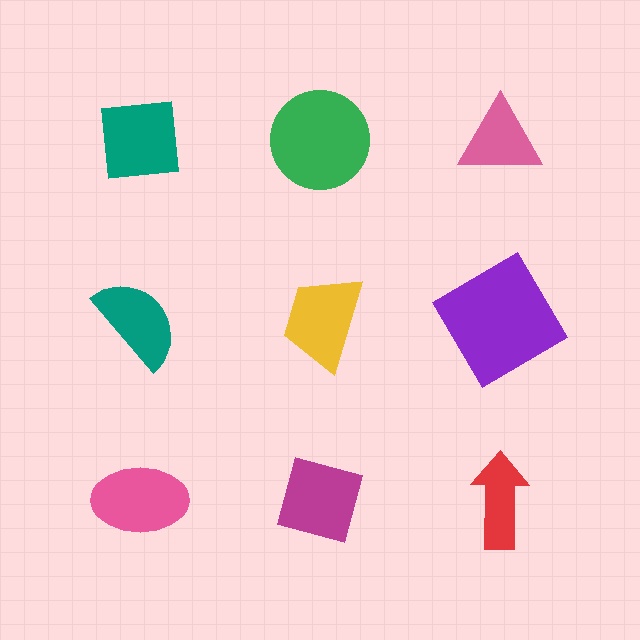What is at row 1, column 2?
A green circle.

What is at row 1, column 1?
A teal square.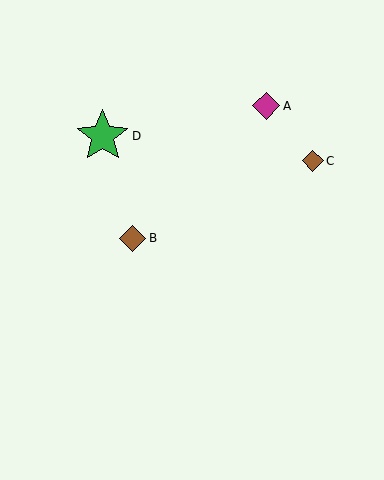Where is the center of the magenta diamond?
The center of the magenta diamond is at (266, 106).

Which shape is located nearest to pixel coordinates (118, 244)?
The brown diamond (labeled B) at (132, 238) is nearest to that location.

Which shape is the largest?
The green star (labeled D) is the largest.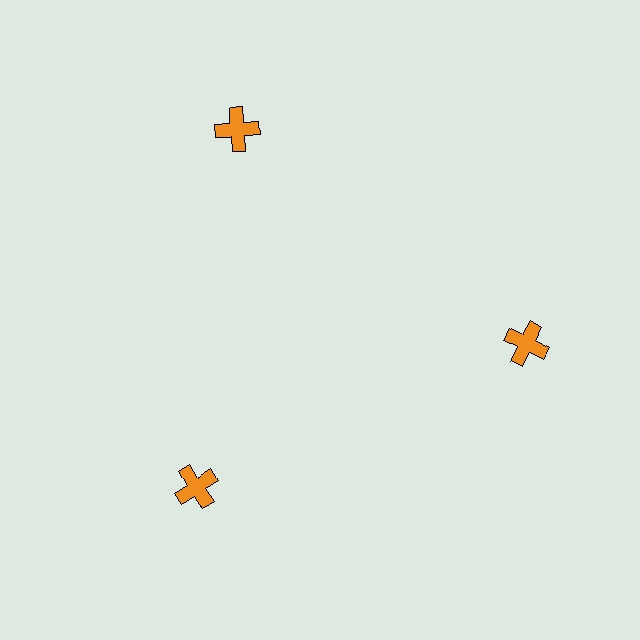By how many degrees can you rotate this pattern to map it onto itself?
The pattern maps onto itself every 120 degrees of rotation.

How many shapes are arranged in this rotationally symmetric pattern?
There are 3 shapes, arranged in 3 groups of 1.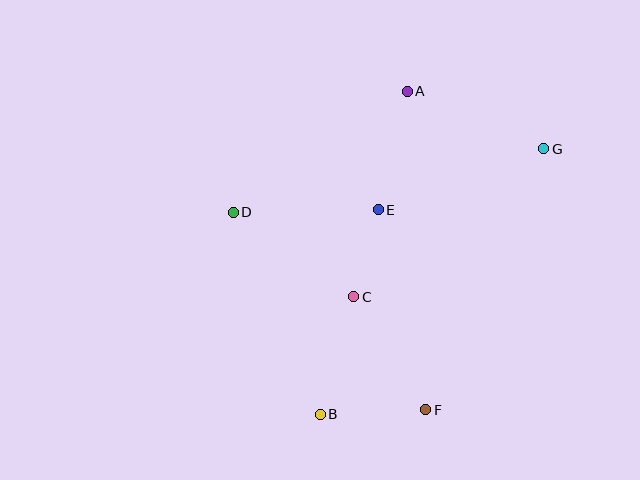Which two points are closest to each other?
Points C and E are closest to each other.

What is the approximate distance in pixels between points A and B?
The distance between A and B is approximately 335 pixels.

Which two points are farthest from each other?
Points B and G are farthest from each other.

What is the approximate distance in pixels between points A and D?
The distance between A and D is approximately 212 pixels.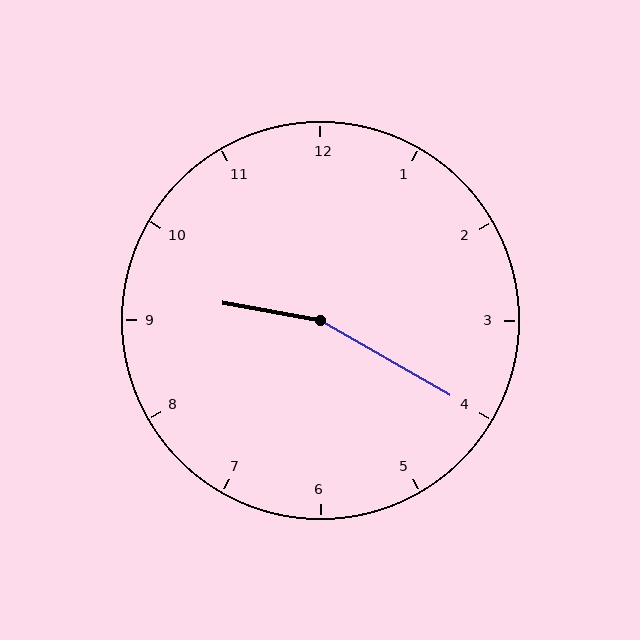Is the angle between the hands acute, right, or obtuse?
It is obtuse.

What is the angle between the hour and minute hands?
Approximately 160 degrees.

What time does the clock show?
9:20.